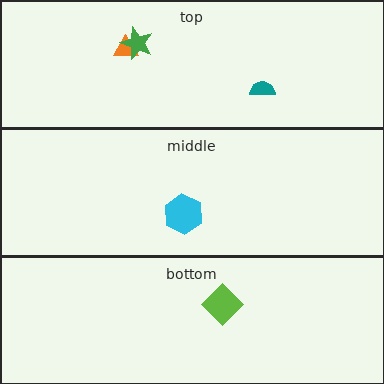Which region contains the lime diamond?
The bottom region.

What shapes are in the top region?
The orange triangle, the teal semicircle, the green star.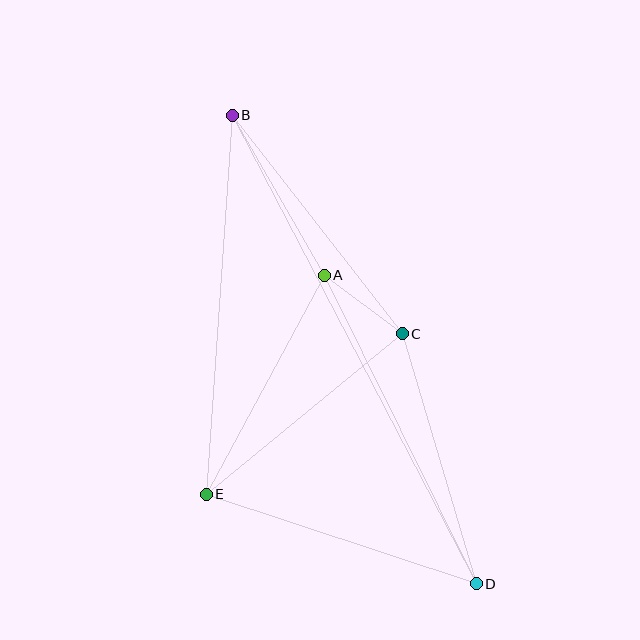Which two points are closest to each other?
Points A and C are closest to each other.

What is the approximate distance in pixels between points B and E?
The distance between B and E is approximately 380 pixels.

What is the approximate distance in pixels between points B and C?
The distance between B and C is approximately 277 pixels.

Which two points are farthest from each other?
Points B and D are farthest from each other.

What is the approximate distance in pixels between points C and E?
The distance between C and E is approximately 253 pixels.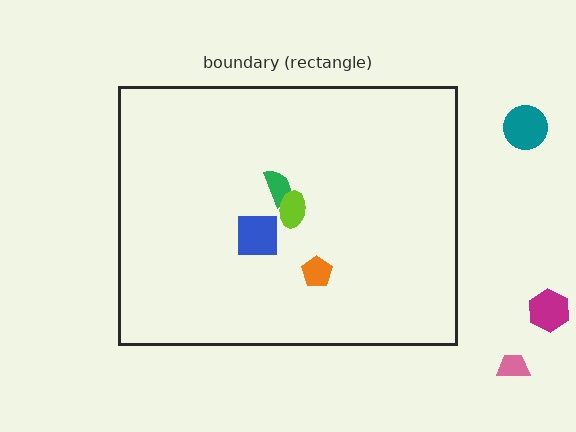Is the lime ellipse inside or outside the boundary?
Inside.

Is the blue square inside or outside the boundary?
Inside.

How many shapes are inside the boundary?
4 inside, 3 outside.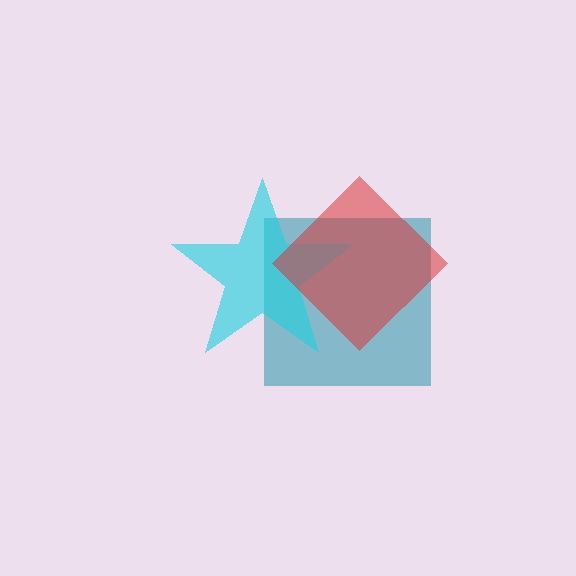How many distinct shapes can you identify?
There are 3 distinct shapes: a teal square, a cyan star, a red diamond.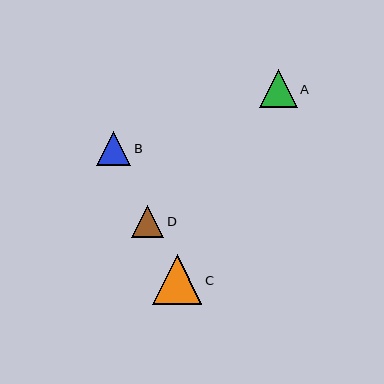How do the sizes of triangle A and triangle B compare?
Triangle A and triangle B are approximately the same size.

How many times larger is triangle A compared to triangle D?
Triangle A is approximately 1.2 times the size of triangle D.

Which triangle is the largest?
Triangle C is the largest with a size of approximately 49 pixels.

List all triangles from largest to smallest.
From largest to smallest: C, A, B, D.